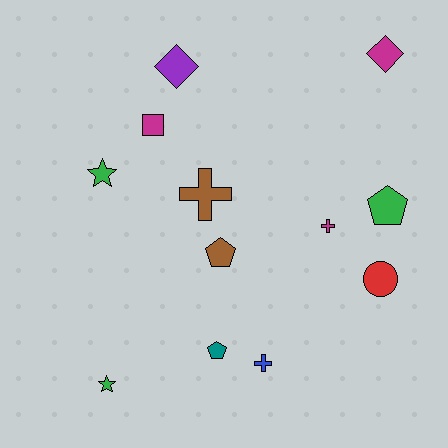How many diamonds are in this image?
There are 2 diamonds.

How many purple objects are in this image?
There is 1 purple object.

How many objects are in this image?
There are 12 objects.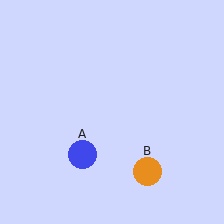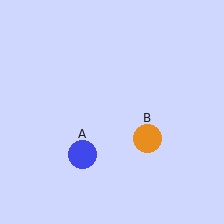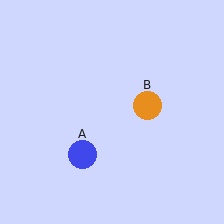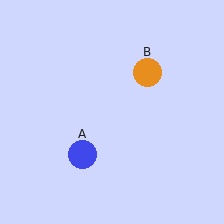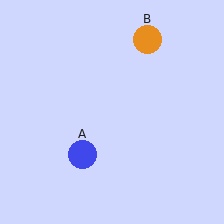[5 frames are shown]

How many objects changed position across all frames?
1 object changed position: orange circle (object B).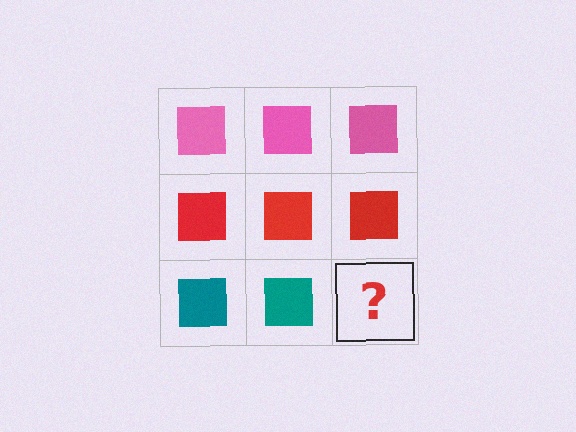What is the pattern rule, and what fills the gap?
The rule is that each row has a consistent color. The gap should be filled with a teal square.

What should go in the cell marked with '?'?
The missing cell should contain a teal square.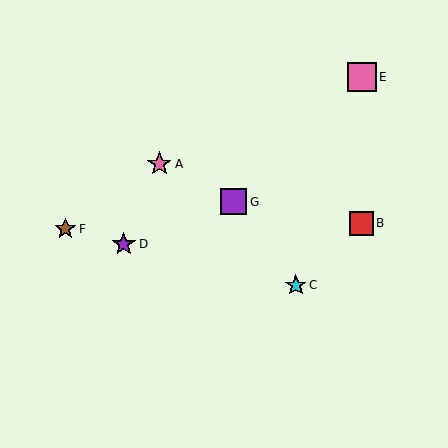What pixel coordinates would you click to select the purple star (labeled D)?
Click at (124, 244) to select the purple star D.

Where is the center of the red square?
The center of the red square is at (361, 223).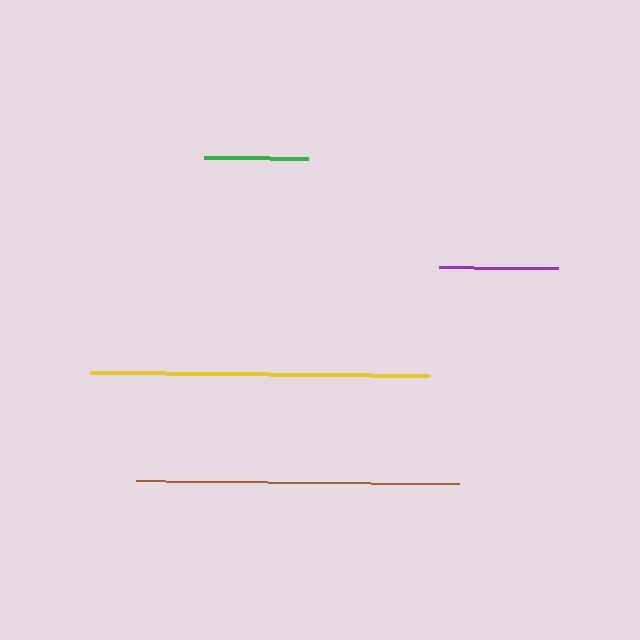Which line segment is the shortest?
The green line is the shortest at approximately 104 pixels.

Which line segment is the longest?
The yellow line is the longest at approximately 339 pixels.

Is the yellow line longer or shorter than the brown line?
The yellow line is longer than the brown line.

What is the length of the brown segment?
The brown segment is approximately 322 pixels long.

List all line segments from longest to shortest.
From longest to shortest: yellow, brown, purple, green.